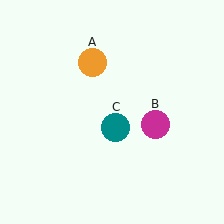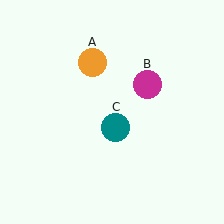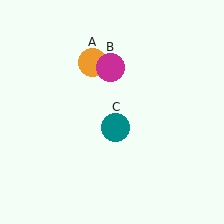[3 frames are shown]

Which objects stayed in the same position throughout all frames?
Orange circle (object A) and teal circle (object C) remained stationary.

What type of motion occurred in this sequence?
The magenta circle (object B) rotated counterclockwise around the center of the scene.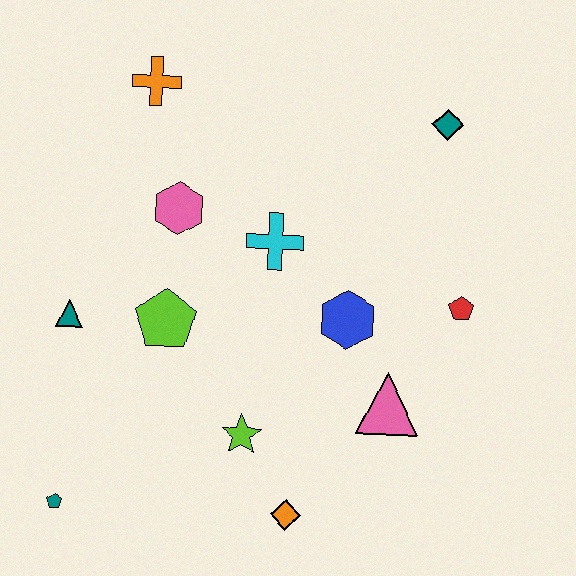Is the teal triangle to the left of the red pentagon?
Yes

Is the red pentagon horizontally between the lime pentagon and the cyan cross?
No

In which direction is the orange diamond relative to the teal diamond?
The orange diamond is below the teal diamond.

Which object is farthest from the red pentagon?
The teal pentagon is farthest from the red pentagon.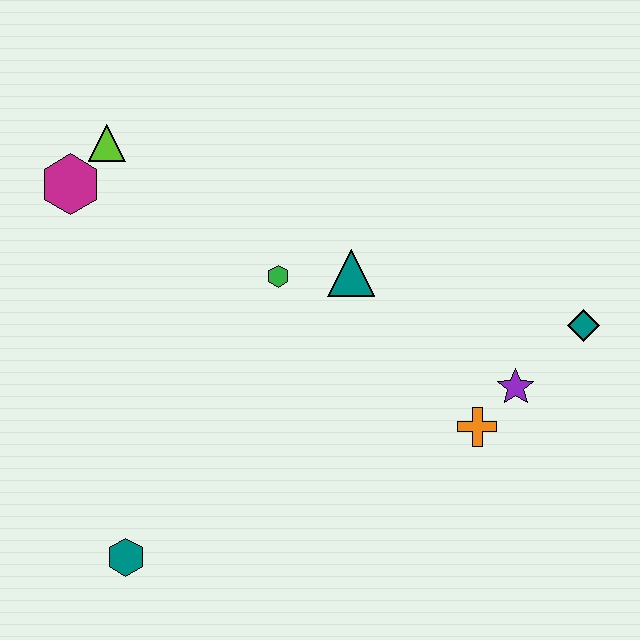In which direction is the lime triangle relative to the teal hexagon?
The lime triangle is above the teal hexagon.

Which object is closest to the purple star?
The orange cross is closest to the purple star.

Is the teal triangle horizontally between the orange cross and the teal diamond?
No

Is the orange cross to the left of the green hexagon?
No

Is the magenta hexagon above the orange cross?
Yes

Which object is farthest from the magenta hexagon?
The teal diamond is farthest from the magenta hexagon.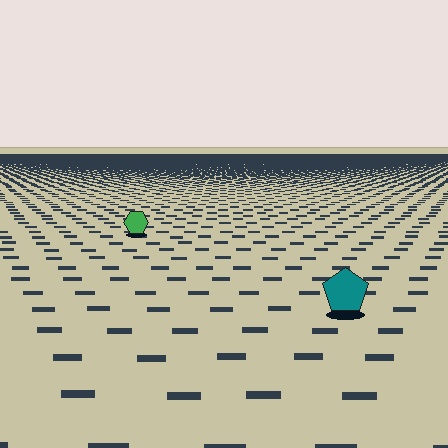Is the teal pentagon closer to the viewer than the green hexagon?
Yes. The teal pentagon is closer — you can tell from the texture gradient: the ground texture is coarser near it.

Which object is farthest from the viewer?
The green hexagon is farthest from the viewer. It appears smaller and the ground texture around it is denser.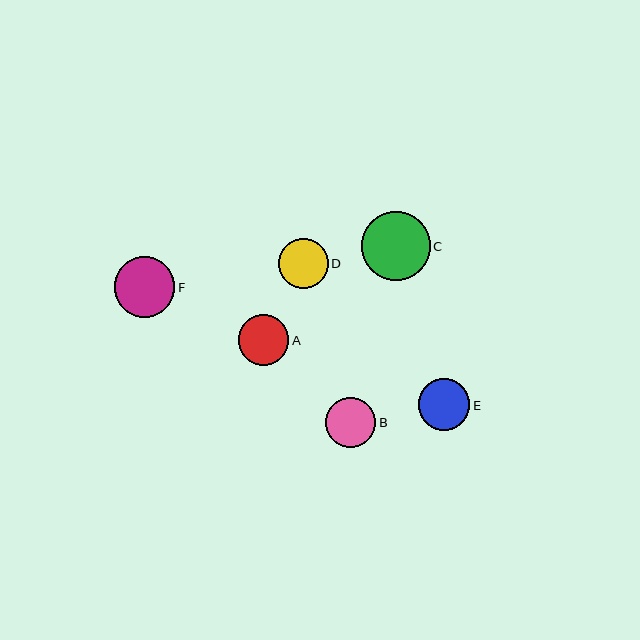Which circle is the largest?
Circle C is the largest with a size of approximately 69 pixels.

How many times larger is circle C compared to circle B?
Circle C is approximately 1.4 times the size of circle B.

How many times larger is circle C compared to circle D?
Circle C is approximately 1.4 times the size of circle D.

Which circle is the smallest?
Circle D is the smallest with a size of approximately 50 pixels.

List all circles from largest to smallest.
From largest to smallest: C, F, E, A, B, D.